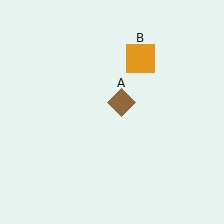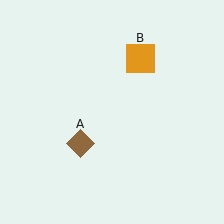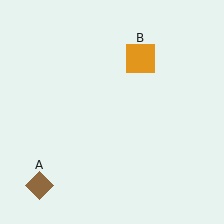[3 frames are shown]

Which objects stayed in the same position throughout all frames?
Orange square (object B) remained stationary.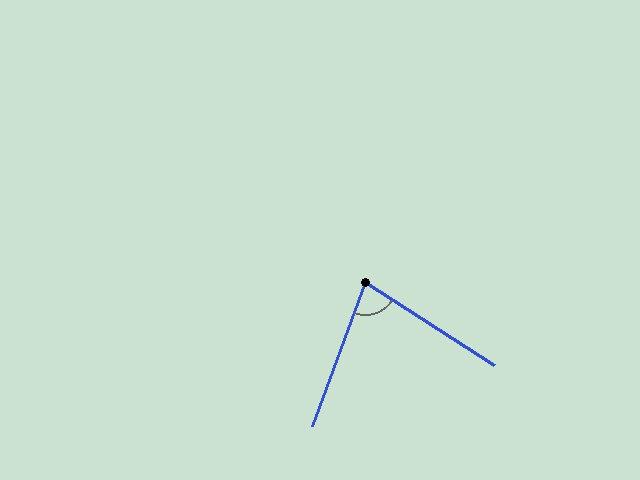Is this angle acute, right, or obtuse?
It is acute.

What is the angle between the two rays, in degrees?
Approximately 78 degrees.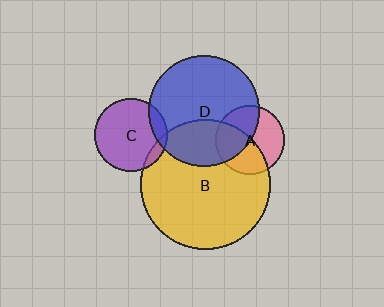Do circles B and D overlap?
Yes.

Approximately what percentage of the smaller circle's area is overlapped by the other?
Approximately 30%.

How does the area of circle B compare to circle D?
Approximately 1.4 times.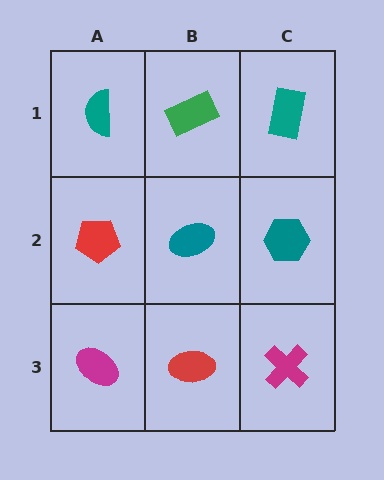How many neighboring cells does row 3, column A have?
2.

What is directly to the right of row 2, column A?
A teal ellipse.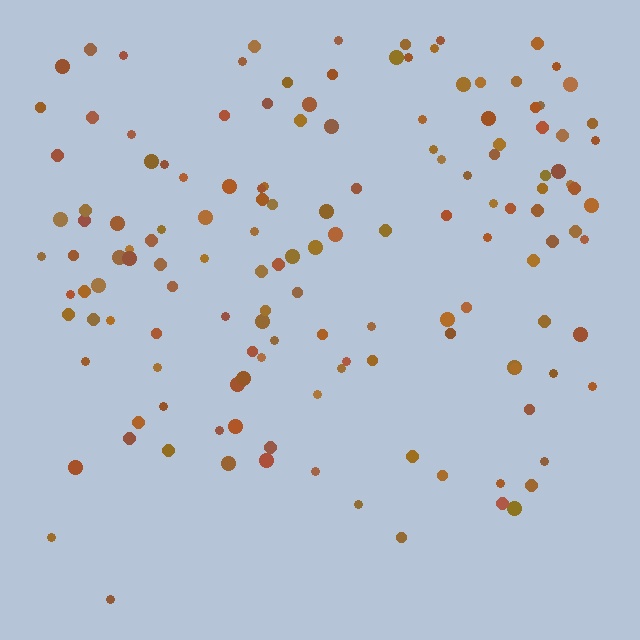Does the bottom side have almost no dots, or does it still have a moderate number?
Still a moderate number, just noticeably fewer than the top.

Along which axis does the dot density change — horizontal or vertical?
Vertical.